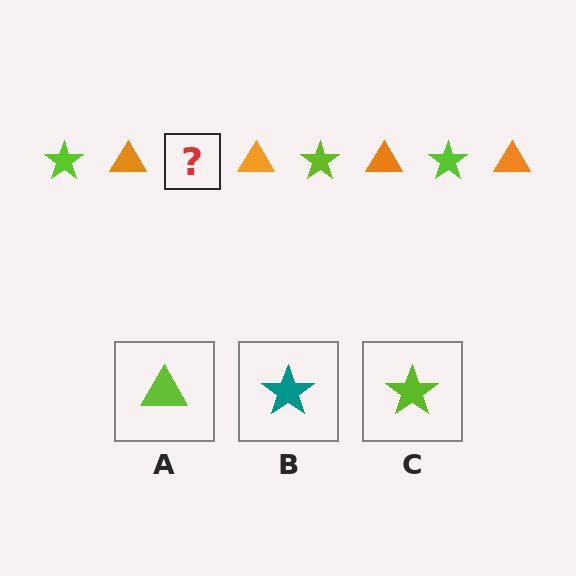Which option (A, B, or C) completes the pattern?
C.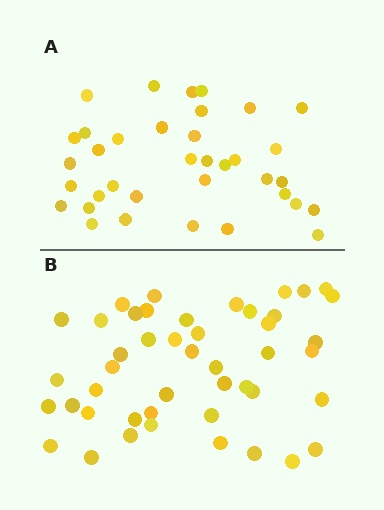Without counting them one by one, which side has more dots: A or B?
Region B (the bottom region) has more dots.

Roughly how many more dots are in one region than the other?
Region B has roughly 10 or so more dots than region A.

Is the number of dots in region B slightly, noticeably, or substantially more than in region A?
Region B has noticeably more, but not dramatically so. The ratio is roughly 1.3 to 1.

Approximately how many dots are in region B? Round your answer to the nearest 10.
About 50 dots. (The exact count is 46, which rounds to 50.)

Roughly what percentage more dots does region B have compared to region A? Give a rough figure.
About 30% more.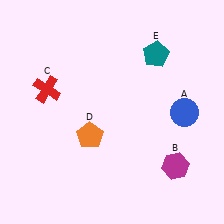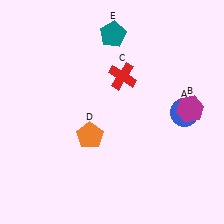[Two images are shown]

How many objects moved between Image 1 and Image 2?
3 objects moved between the two images.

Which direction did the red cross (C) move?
The red cross (C) moved right.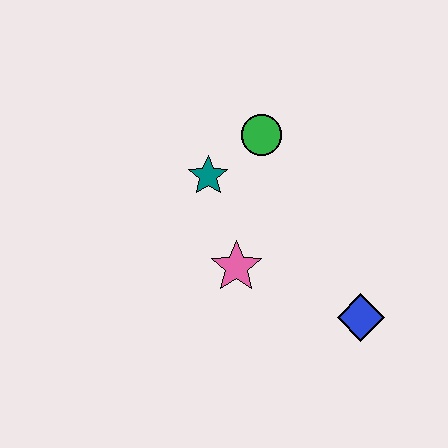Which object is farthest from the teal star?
The blue diamond is farthest from the teal star.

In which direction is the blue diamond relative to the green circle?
The blue diamond is below the green circle.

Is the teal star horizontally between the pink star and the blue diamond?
No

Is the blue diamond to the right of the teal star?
Yes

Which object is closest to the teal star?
The green circle is closest to the teal star.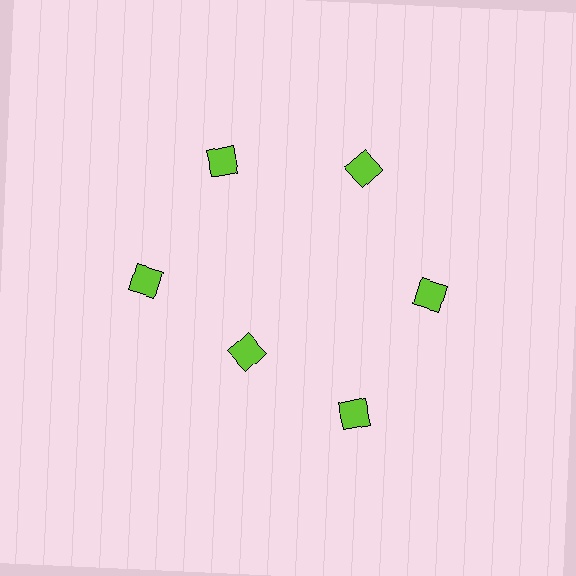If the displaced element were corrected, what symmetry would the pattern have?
It would have 6-fold rotational symmetry — the pattern would map onto itself every 60 degrees.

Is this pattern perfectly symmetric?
No. The 6 lime diamonds are arranged in a ring, but one element near the 7 o'clock position is pulled inward toward the center, breaking the 6-fold rotational symmetry.